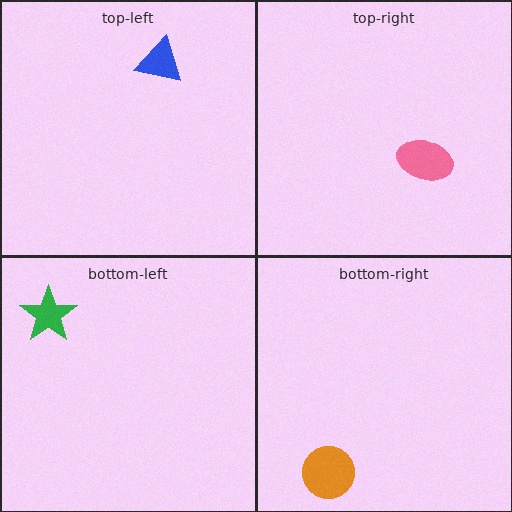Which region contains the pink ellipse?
The top-right region.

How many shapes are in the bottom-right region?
1.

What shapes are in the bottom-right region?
The orange circle.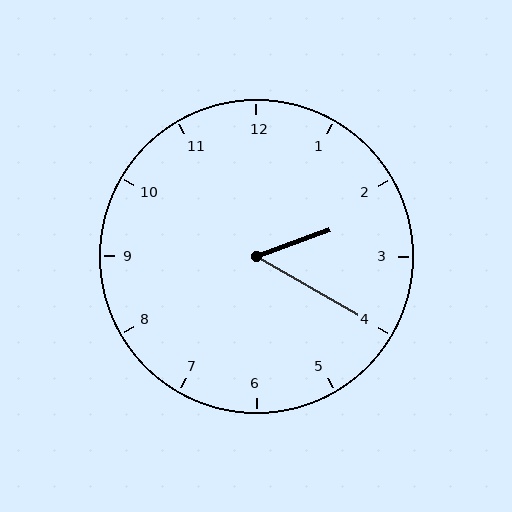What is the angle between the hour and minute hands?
Approximately 50 degrees.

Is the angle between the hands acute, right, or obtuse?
It is acute.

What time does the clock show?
2:20.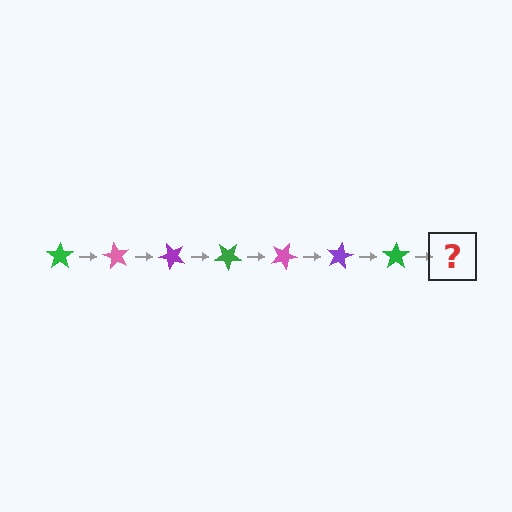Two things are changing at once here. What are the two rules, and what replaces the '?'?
The two rules are that it rotates 60 degrees each step and the color cycles through green, pink, and purple. The '?' should be a pink star, rotated 420 degrees from the start.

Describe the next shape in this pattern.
It should be a pink star, rotated 420 degrees from the start.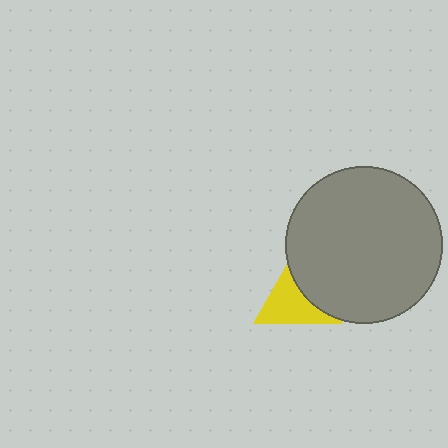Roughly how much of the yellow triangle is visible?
About half of it is visible (roughly 62%).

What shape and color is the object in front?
The object in front is a gray circle.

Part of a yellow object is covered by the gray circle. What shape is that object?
It is a triangle.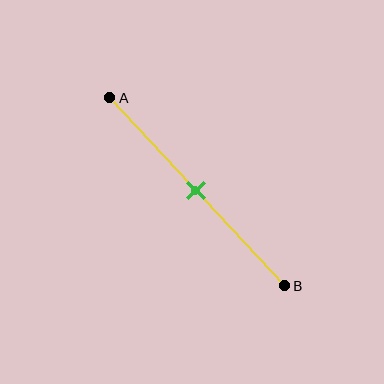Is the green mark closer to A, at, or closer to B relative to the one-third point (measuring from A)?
The green mark is closer to point B than the one-third point of segment AB.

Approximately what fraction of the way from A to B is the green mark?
The green mark is approximately 50% of the way from A to B.